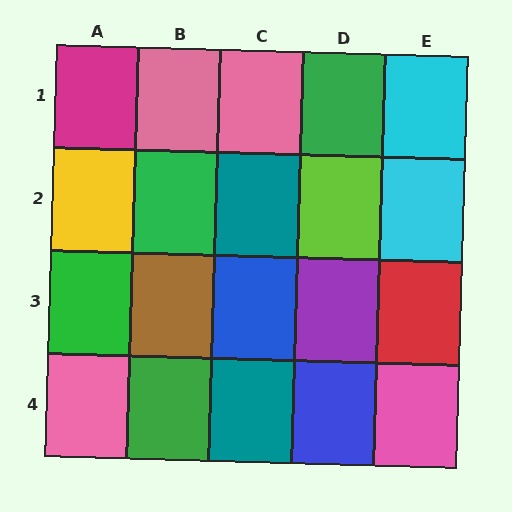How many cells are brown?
1 cell is brown.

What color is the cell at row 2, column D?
Lime.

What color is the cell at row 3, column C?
Blue.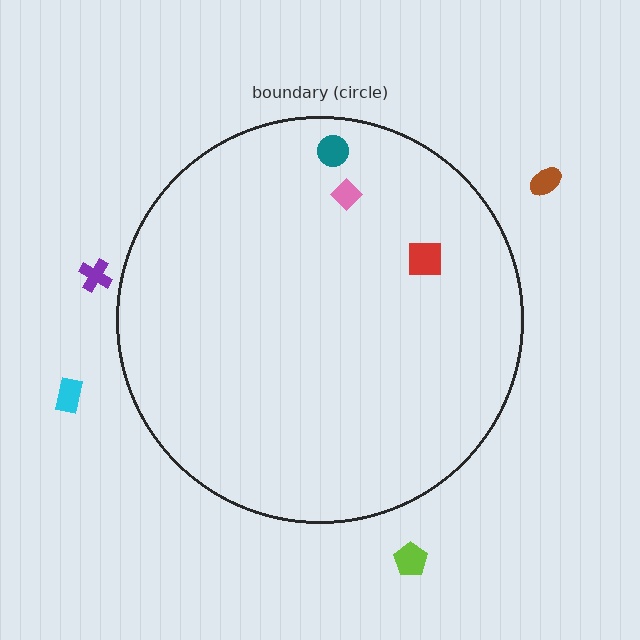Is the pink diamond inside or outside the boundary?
Inside.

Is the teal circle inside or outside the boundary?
Inside.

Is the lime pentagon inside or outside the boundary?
Outside.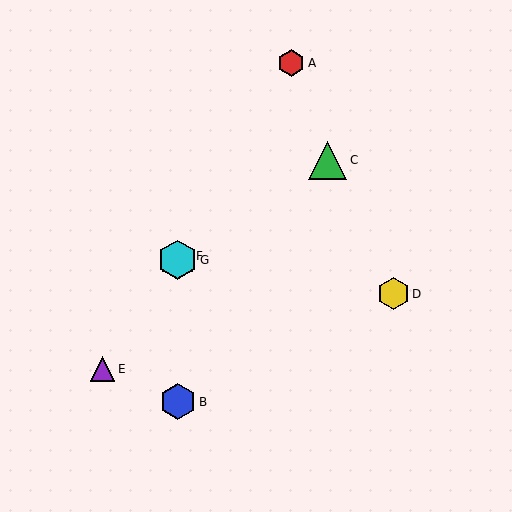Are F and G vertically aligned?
Yes, both are at x≈178.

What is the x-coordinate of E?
Object E is at x≈103.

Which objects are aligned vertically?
Objects B, F, G are aligned vertically.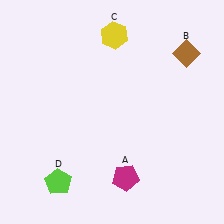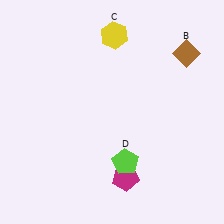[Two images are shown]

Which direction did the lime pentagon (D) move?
The lime pentagon (D) moved right.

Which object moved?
The lime pentagon (D) moved right.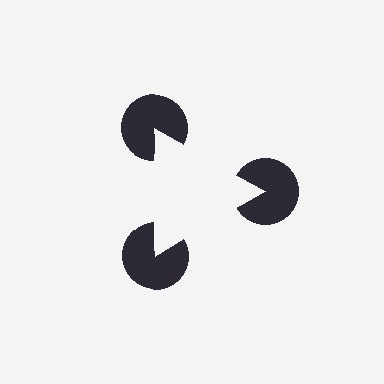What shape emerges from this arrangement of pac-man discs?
An illusory triangle — its edges are inferred from the aligned wedge cuts in the pac-man discs, not physically drawn.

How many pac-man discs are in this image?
There are 3 — one at each vertex of the illusory triangle.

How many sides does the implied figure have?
3 sides.